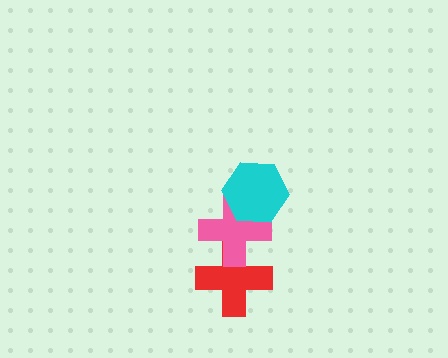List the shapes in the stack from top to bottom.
From top to bottom: the cyan hexagon, the pink cross, the red cross.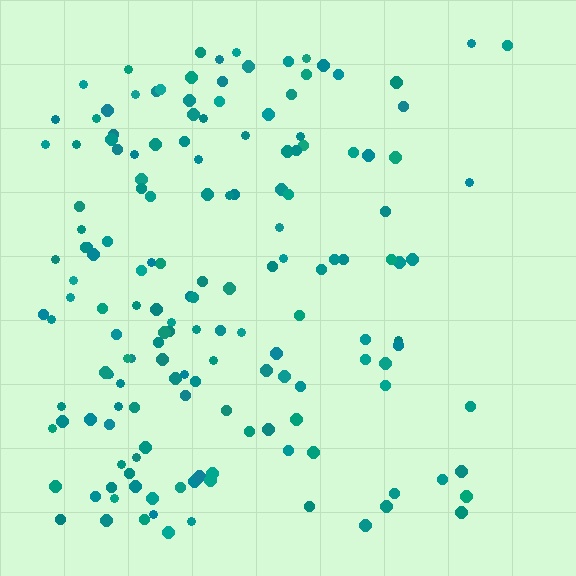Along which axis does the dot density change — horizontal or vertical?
Horizontal.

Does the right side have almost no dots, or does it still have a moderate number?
Still a moderate number, just noticeably fewer than the left.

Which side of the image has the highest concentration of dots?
The left.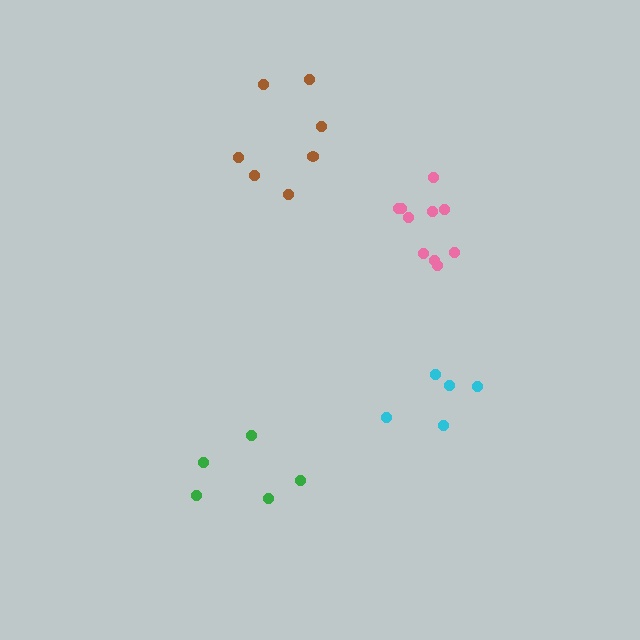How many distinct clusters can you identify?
There are 4 distinct clusters.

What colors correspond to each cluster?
The clusters are colored: cyan, pink, green, brown.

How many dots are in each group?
Group 1: 5 dots, Group 2: 10 dots, Group 3: 5 dots, Group 4: 7 dots (27 total).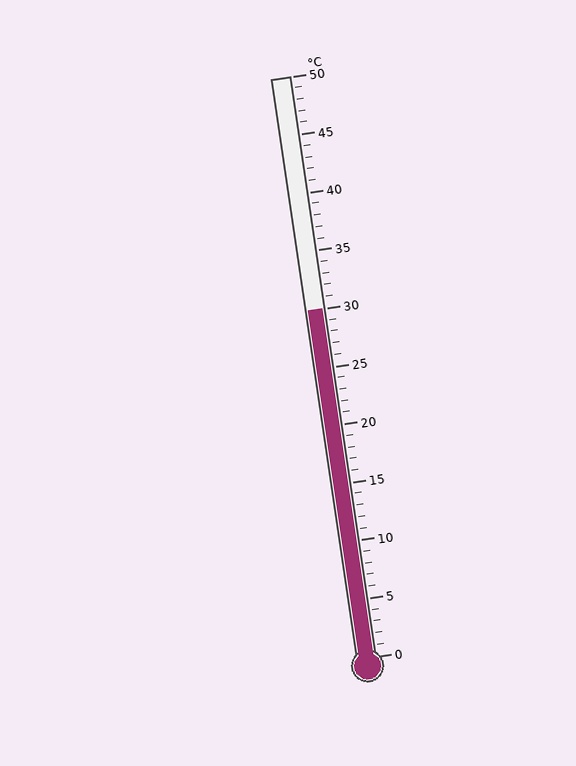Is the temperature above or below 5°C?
The temperature is above 5°C.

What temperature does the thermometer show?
The thermometer shows approximately 30°C.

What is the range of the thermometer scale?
The thermometer scale ranges from 0°C to 50°C.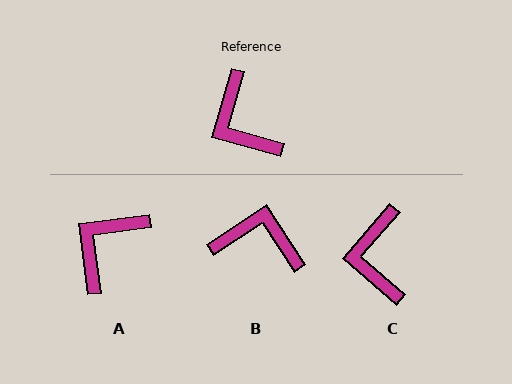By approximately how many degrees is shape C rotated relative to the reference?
Approximately 25 degrees clockwise.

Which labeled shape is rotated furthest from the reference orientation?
B, about 131 degrees away.